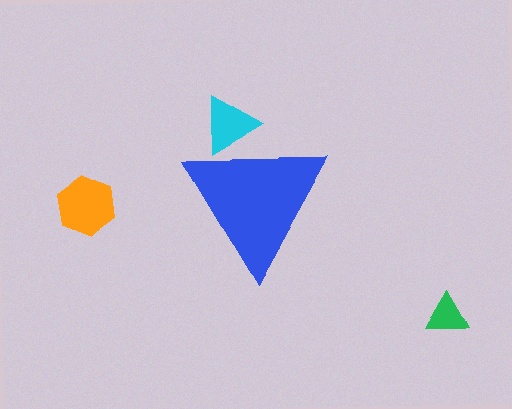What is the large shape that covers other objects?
A blue triangle.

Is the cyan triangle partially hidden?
Yes, the cyan triangle is partially hidden behind the blue triangle.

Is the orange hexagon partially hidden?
No, the orange hexagon is fully visible.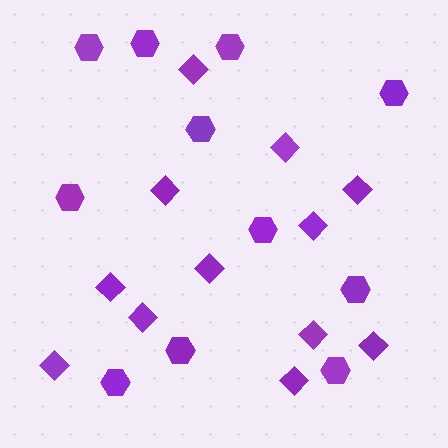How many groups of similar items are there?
There are 2 groups: one group of hexagons (11) and one group of diamonds (12).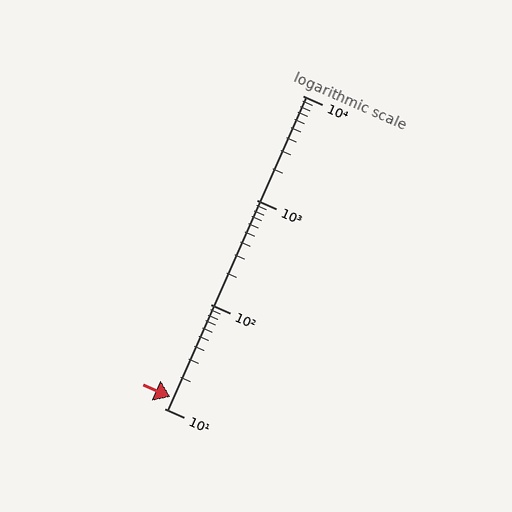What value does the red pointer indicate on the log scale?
The pointer indicates approximately 13.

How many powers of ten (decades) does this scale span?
The scale spans 3 decades, from 10 to 10000.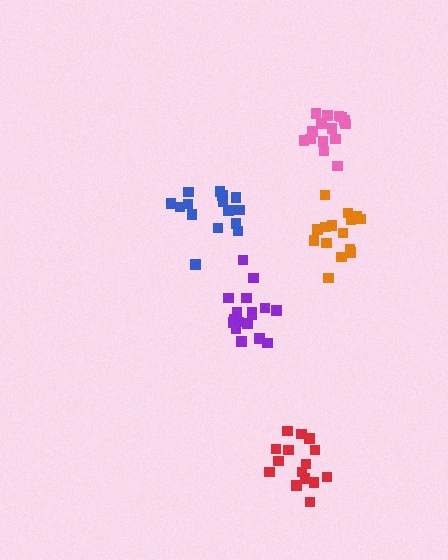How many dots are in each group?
Group 1: 15 dots, Group 2: 15 dots, Group 3: 15 dots, Group 4: 15 dots, Group 5: 17 dots (77 total).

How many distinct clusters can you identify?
There are 5 distinct clusters.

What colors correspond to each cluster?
The clusters are colored: orange, blue, red, pink, purple.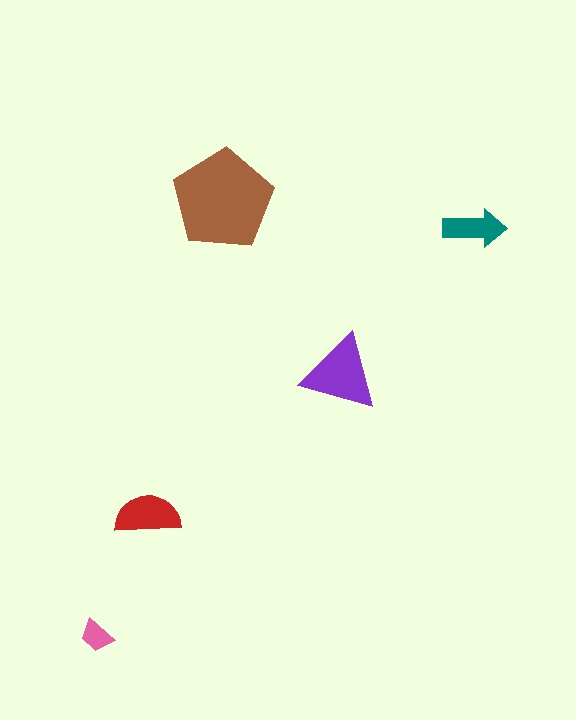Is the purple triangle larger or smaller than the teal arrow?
Larger.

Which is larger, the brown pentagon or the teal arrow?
The brown pentagon.